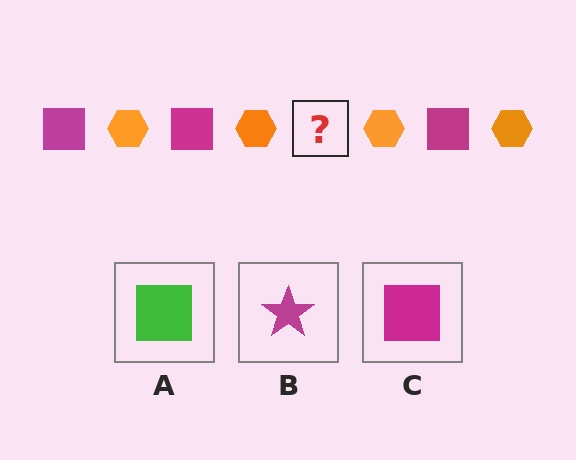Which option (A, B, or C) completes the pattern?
C.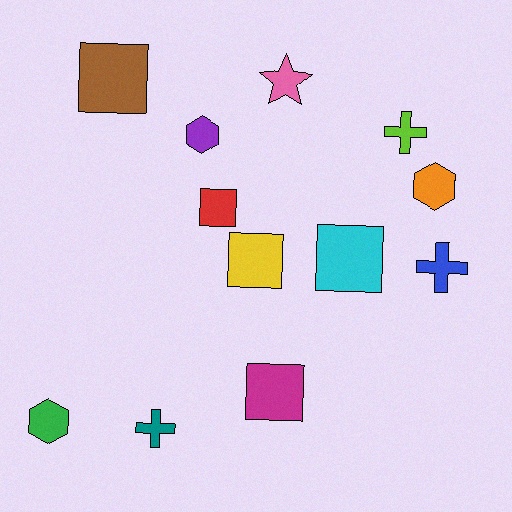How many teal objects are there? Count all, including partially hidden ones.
There is 1 teal object.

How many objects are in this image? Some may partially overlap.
There are 12 objects.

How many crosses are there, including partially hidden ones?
There are 3 crosses.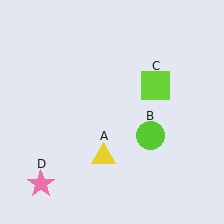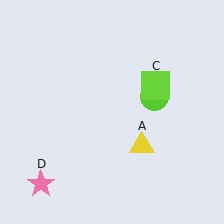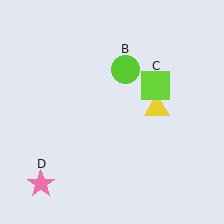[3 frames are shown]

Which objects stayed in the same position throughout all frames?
Lime square (object C) and pink star (object D) remained stationary.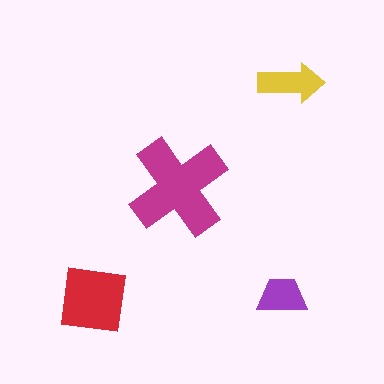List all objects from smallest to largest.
The purple trapezoid, the yellow arrow, the red square, the magenta cross.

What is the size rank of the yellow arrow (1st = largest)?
3rd.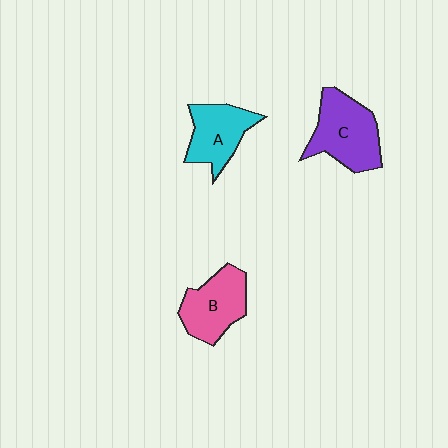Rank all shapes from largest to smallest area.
From largest to smallest: C (purple), B (pink), A (cyan).